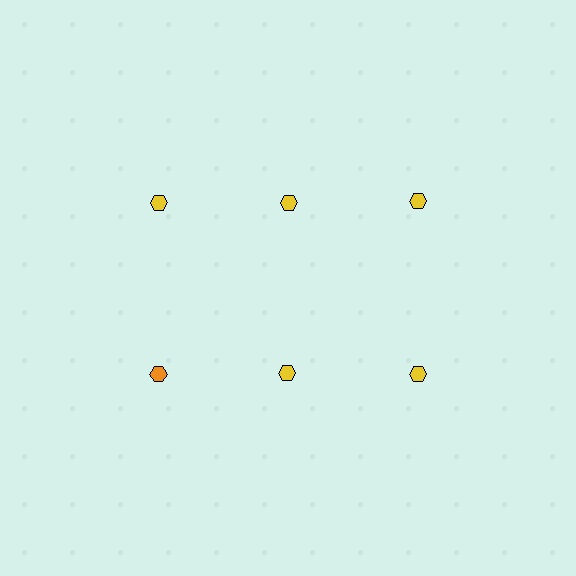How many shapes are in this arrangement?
There are 6 shapes arranged in a grid pattern.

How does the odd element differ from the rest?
It has a different color: orange instead of yellow.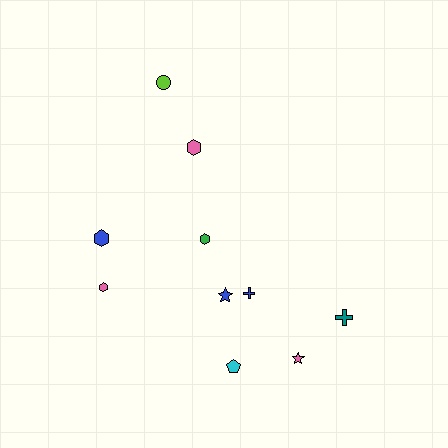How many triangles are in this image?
There are no triangles.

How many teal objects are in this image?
There is 1 teal object.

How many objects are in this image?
There are 10 objects.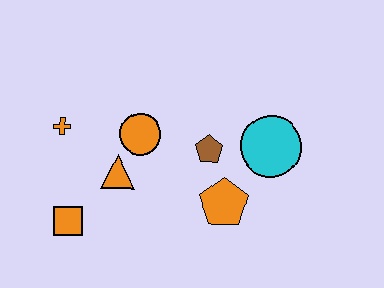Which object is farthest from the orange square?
The cyan circle is farthest from the orange square.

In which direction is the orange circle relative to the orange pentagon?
The orange circle is to the left of the orange pentagon.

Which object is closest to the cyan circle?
The brown pentagon is closest to the cyan circle.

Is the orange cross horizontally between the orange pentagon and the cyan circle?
No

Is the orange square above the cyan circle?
No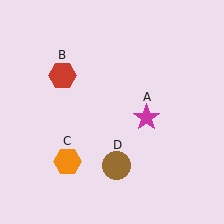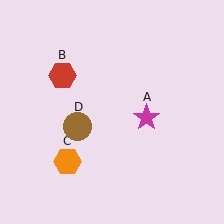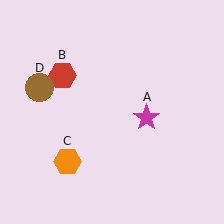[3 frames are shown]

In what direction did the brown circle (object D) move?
The brown circle (object D) moved up and to the left.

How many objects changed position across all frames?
1 object changed position: brown circle (object D).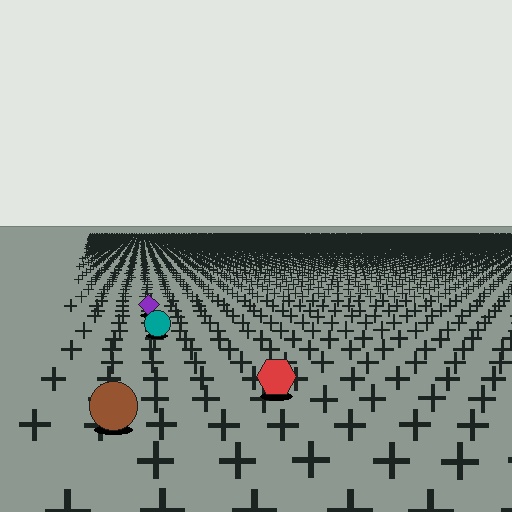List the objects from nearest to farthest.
From nearest to farthest: the brown circle, the red hexagon, the teal circle, the purple diamond.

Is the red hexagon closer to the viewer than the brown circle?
No. The brown circle is closer — you can tell from the texture gradient: the ground texture is coarser near it.